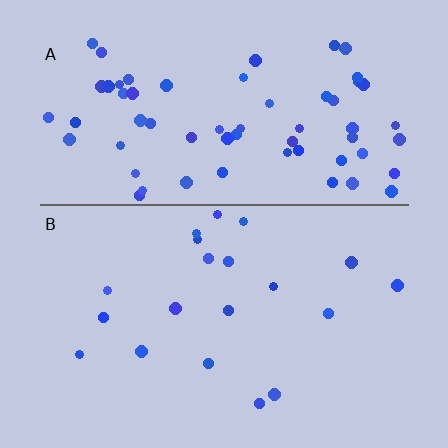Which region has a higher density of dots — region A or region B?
A (the top).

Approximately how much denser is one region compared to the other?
Approximately 3.2× — region A over region B.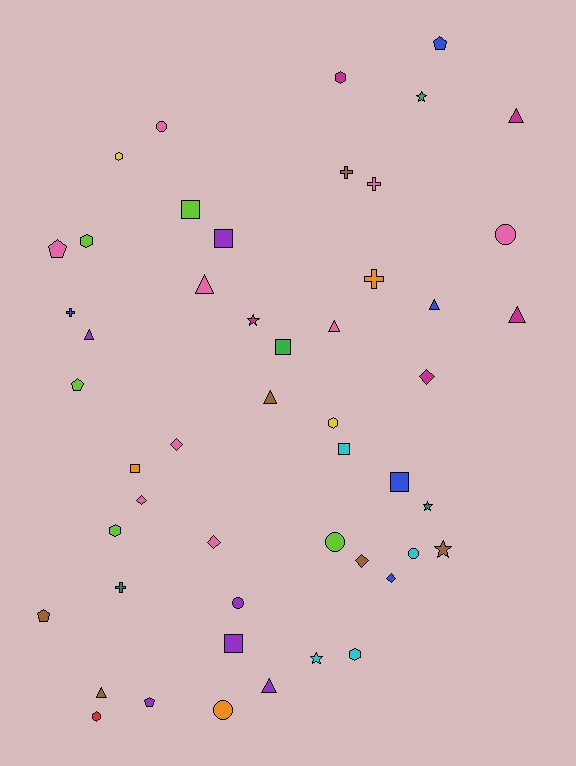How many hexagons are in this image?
There are 7 hexagons.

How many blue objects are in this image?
There are 5 blue objects.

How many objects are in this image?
There are 50 objects.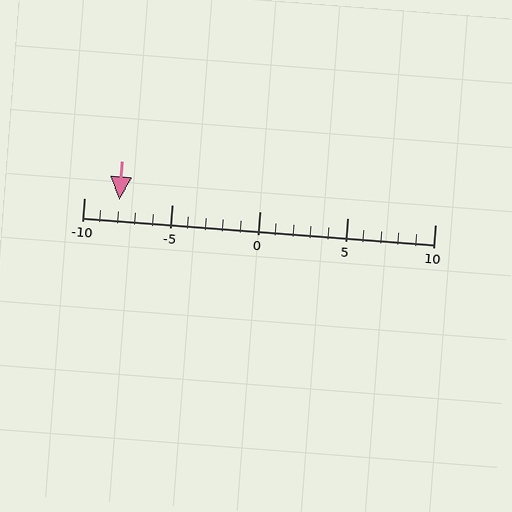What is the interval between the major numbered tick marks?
The major tick marks are spaced 5 units apart.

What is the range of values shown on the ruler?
The ruler shows values from -10 to 10.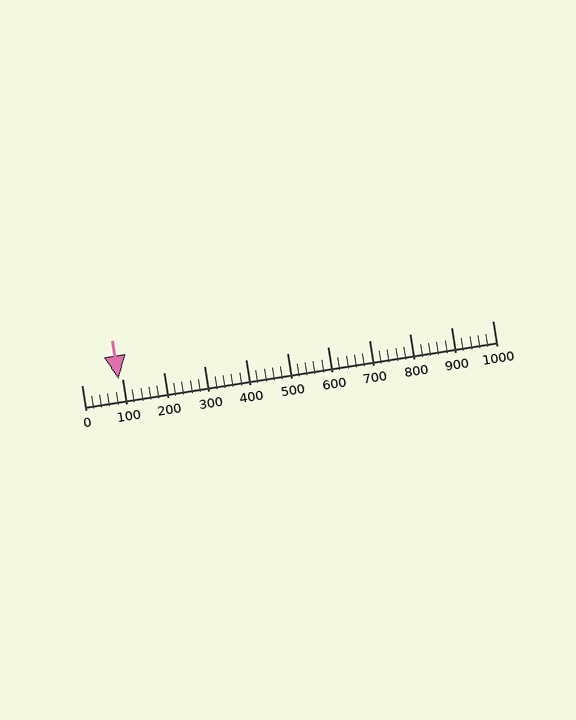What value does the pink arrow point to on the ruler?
The pink arrow points to approximately 89.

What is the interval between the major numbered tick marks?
The major tick marks are spaced 100 units apart.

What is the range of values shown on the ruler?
The ruler shows values from 0 to 1000.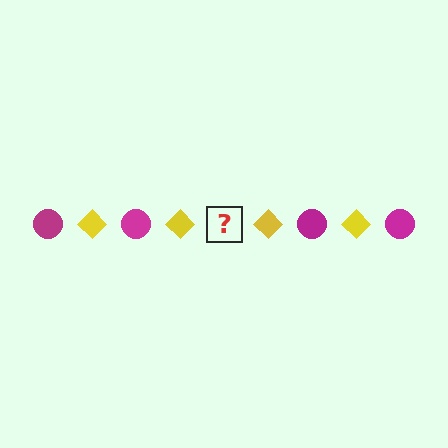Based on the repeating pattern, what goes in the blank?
The blank should be a magenta circle.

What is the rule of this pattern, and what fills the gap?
The rule is that the pattern alternates between magenta circle and yellow diamond. The gap should be filled with a magenta circle.